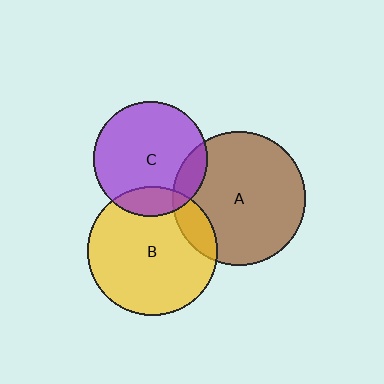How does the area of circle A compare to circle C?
Approximately 1.4 times.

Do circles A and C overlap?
Yes.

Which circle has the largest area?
Circle A (brown).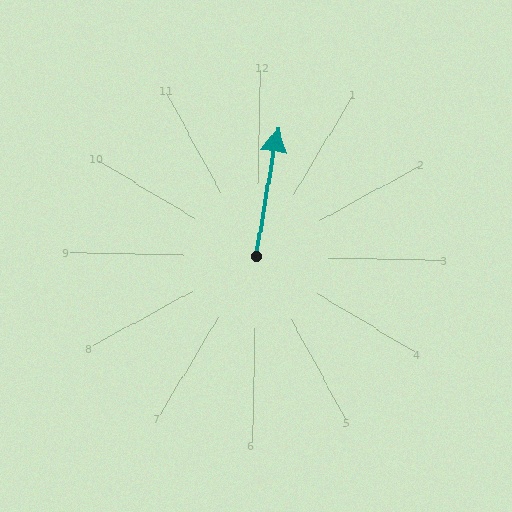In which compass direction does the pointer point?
North.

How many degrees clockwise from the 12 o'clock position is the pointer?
Approximately 9 degrees.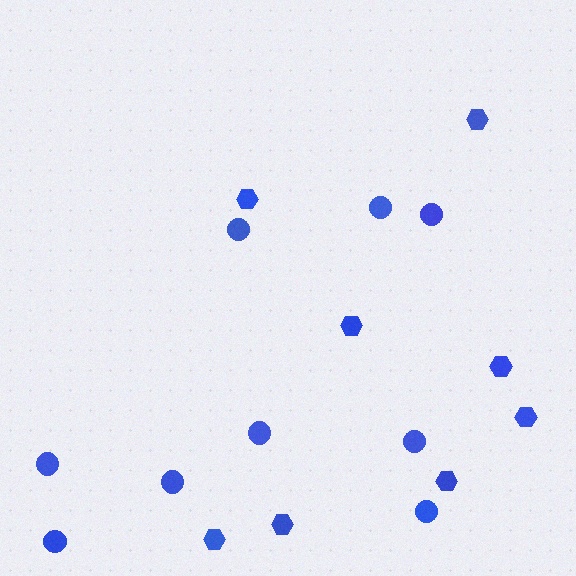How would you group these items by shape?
There are 2 groups: one group of circles (9) and one group of hexagons (8).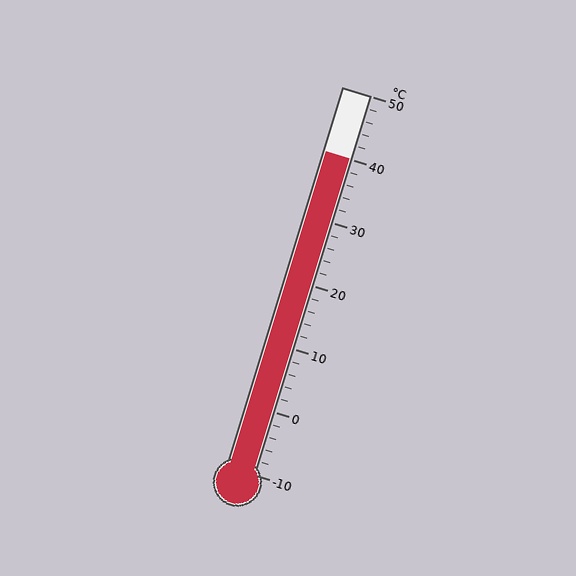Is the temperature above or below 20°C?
The temperature is above 20°C.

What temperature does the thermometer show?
The thermometer shows approximately 40°C.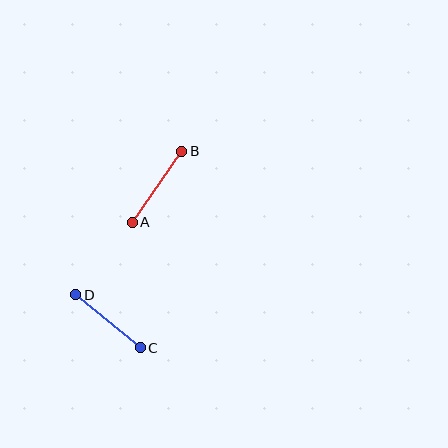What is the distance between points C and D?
The distance is approximately 83 pixels.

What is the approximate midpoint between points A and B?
The midpoint is at approximately (157, 187) pixels.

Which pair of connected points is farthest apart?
Points A and B are farthest apart.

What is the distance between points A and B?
The distance is approximately 87 pixels.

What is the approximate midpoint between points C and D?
The midpoint is at approximately (108, 321) pixels.